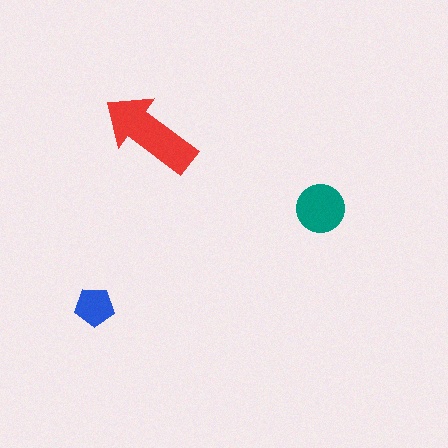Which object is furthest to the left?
The blue pentagon is leftmost.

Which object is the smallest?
The blue pentagon.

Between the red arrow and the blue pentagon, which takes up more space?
The red arrow.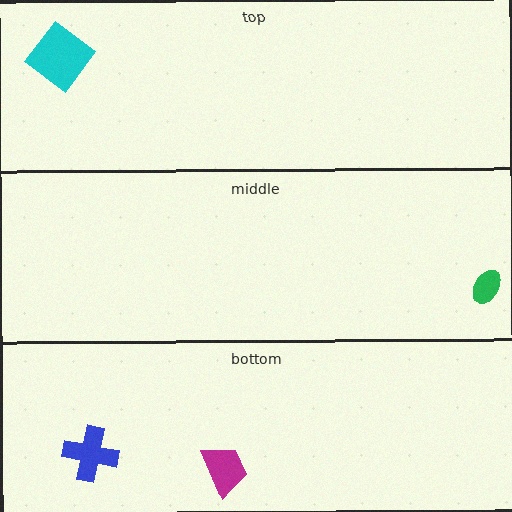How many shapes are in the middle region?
1.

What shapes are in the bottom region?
The magenta trapezoid, the blue cross.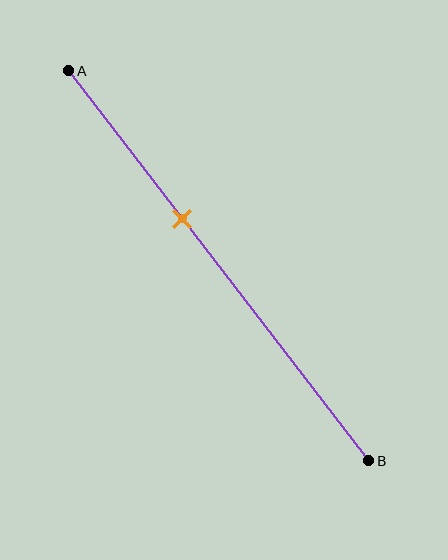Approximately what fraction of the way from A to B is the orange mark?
The orange mark is approximately 40% of the way from A to B.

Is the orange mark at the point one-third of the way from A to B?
No, the mark is at about 40% from A, not at the 33% one-third point.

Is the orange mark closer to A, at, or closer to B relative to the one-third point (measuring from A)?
The orange mark is closer to point B than the one-third point of segment AB.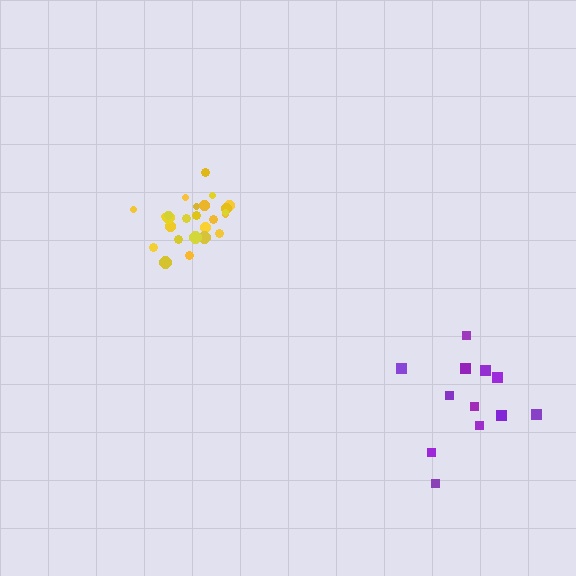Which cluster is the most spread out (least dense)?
Purple.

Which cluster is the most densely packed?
Yellow.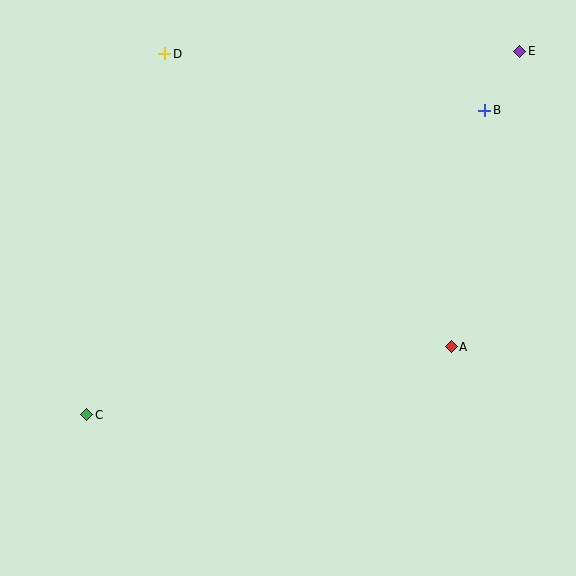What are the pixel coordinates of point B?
Point B is at (485, 110).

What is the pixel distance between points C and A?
The distance between C and A is 371 pixels.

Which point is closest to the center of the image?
Point A at (451, 347) is closest to the center.